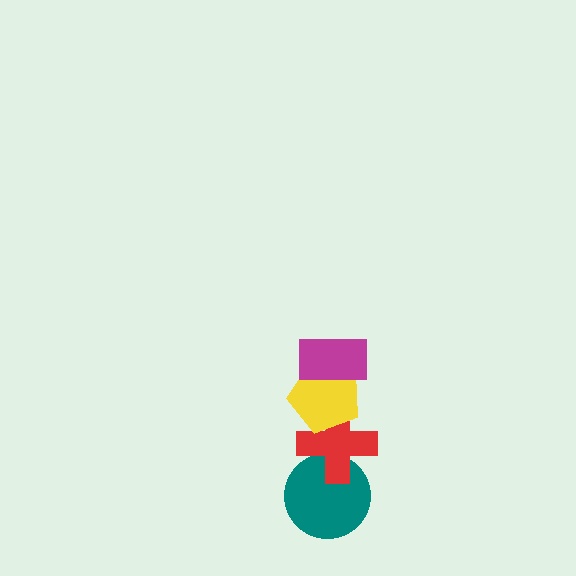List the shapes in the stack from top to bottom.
From top to bottom: the magenta rectangle, the yellow pentagon, the red cross, the teal circle.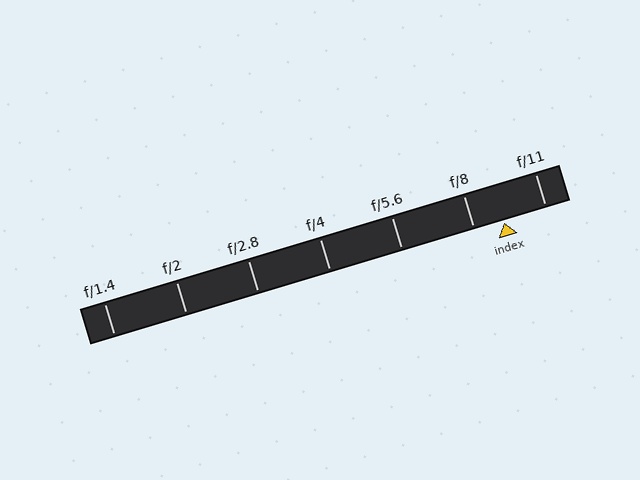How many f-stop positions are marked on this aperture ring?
There are 7 f-stop positions marked.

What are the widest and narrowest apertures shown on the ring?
The widest aperture shown is f/1.4 and the narrowest is f/11.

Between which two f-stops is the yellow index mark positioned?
The index mark is between f/8 and f/11.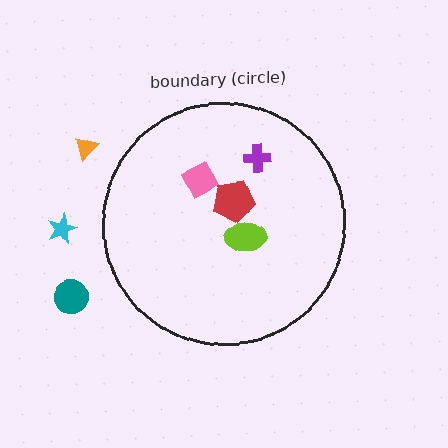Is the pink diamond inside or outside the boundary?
Inside.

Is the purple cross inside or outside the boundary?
Inside.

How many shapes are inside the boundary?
4 inside, 3 outside.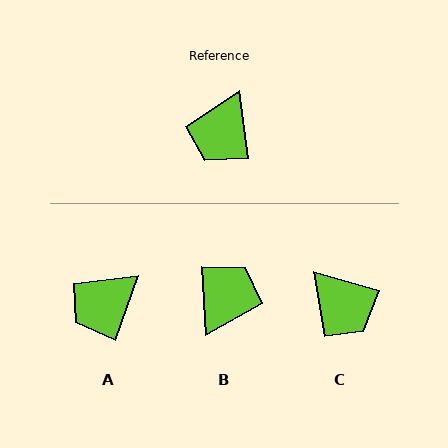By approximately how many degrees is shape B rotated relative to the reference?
Approximately 176 degrees counter-clockwise.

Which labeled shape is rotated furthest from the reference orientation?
B, about 176 degrees away.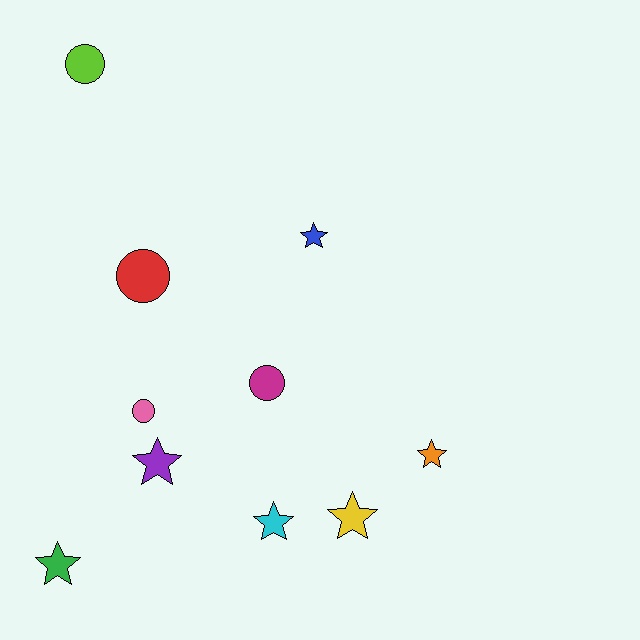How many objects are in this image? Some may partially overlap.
There are 10 objects.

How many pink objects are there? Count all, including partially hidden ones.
There is 1 pink object.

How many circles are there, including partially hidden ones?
There are 4 circles.